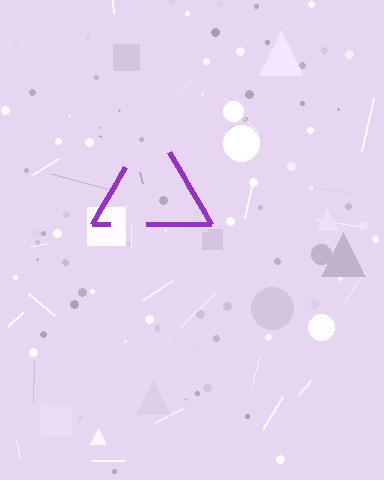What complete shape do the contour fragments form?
The contour fragments form a triangle.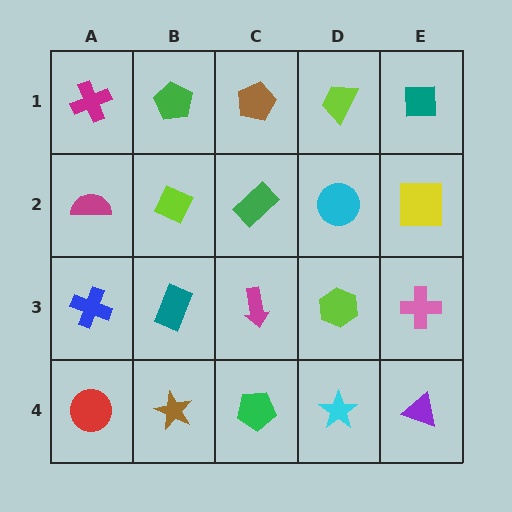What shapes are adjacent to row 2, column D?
A lime trapezoid (row 1, column D), a lime hexagon (row 3, column D), a green rectangle (row 2, column C), a yellow square (row 2, column E).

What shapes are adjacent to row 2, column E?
A teal square (row 1, column E), a pink cross (row 3, column E), a cyan circle (row 2, column D).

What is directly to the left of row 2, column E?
A cyan circle.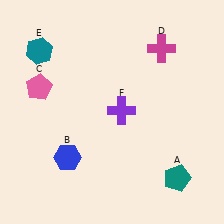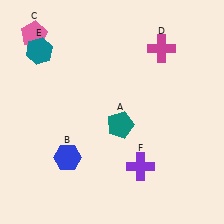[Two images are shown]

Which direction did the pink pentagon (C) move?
The pink pentagon (C) moved up.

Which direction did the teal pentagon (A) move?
The teal pentagon (A) moved left.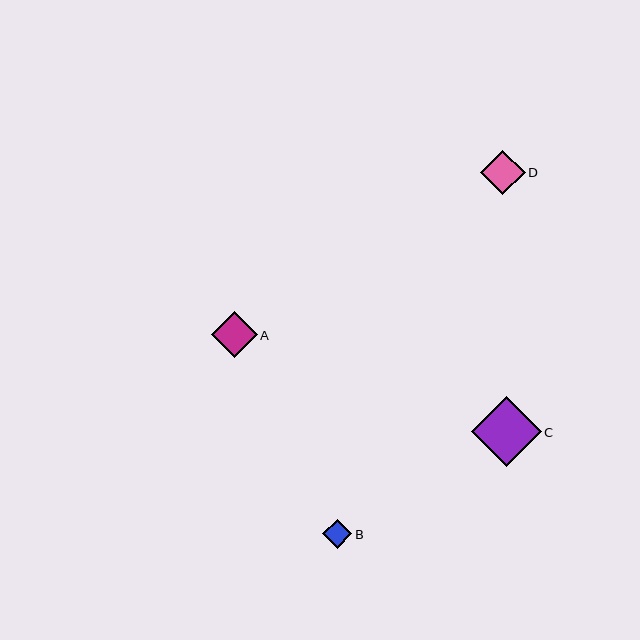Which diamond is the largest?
Diamond C is the largest with a size of approximately 70 pixels.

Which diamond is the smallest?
Diamond B is the smallest with a size of approximately 29 pixels.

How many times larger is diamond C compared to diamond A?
Diamond C is approximately 1.5 times the size of diamond A.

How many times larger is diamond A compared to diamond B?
Diamond A is approximately 1.6 times the size of diamond B.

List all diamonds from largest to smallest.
From largest to smallest: C, A, D, B.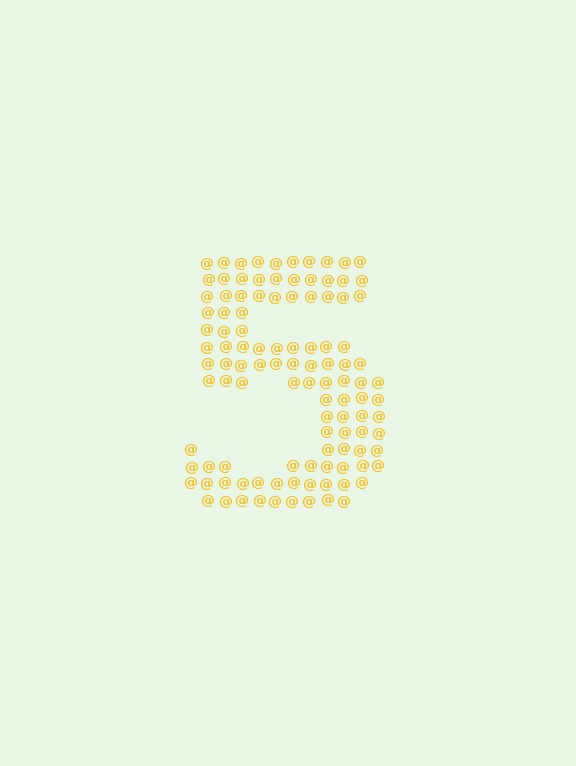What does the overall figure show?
The overall figure shows the digit 5.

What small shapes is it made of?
It is made of small at signs.